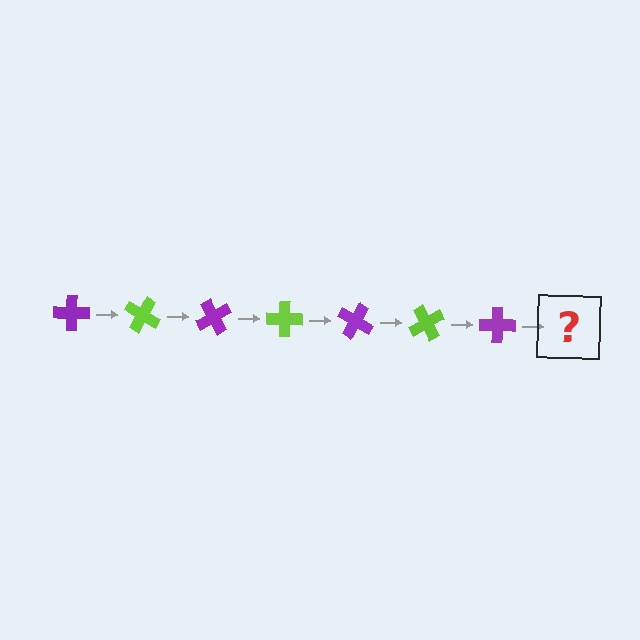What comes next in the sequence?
The next element should be a lime cross, rotated 210 degrees from the start.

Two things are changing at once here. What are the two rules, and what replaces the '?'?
The two rules are that it rotates 30 degrees each step and the color cycles through purple and lime. The '?' should be a lime cross, rotated 210 degrees from the start.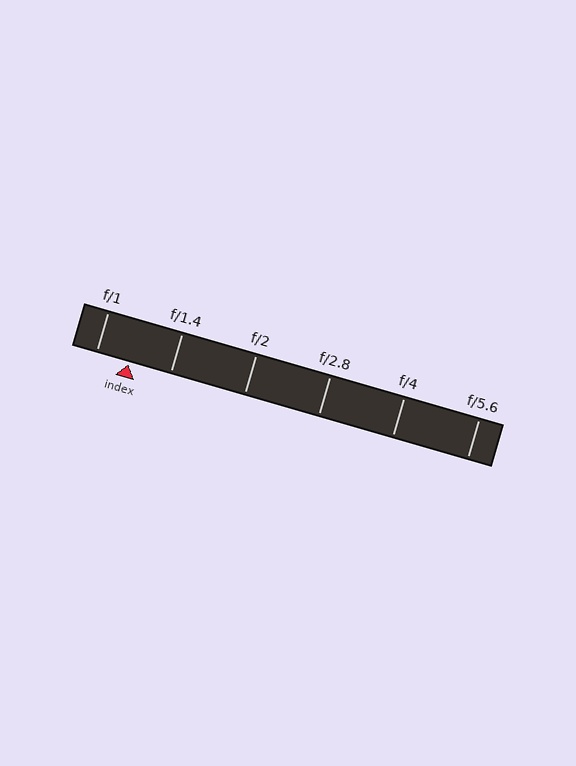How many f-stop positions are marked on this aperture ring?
There are 6 f-stop positions marked.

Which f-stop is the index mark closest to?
The index mark is closest to f/1.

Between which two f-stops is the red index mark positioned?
The index mark is between f/1 and f/1.4.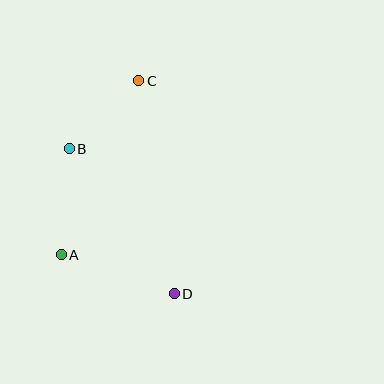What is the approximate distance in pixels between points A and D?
The distance between A and D is approximately 120 pixels.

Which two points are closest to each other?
Points B and C are closest to each other.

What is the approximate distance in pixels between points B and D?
The distance between B and D is approximately 179 pixels.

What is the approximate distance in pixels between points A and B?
The distance between A and B is approximately 106 pixels.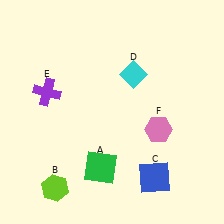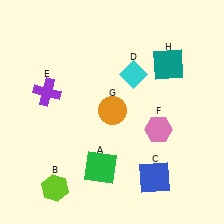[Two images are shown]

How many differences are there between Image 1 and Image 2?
There are 2 differences between the two images.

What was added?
An orange circle (G), a teal square (H) were added in Image 2.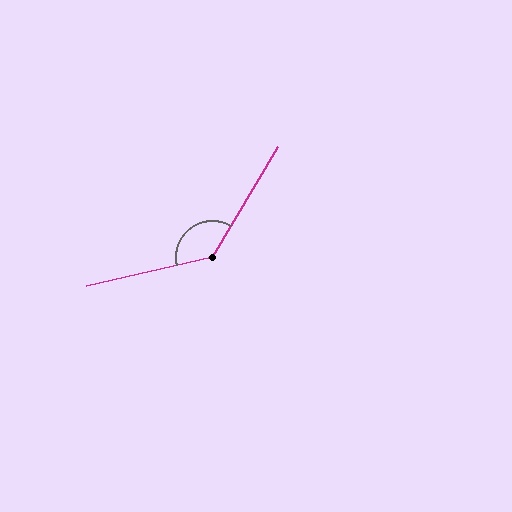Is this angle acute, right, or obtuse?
It is obtuse.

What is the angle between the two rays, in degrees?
Approximately 133 degrees.